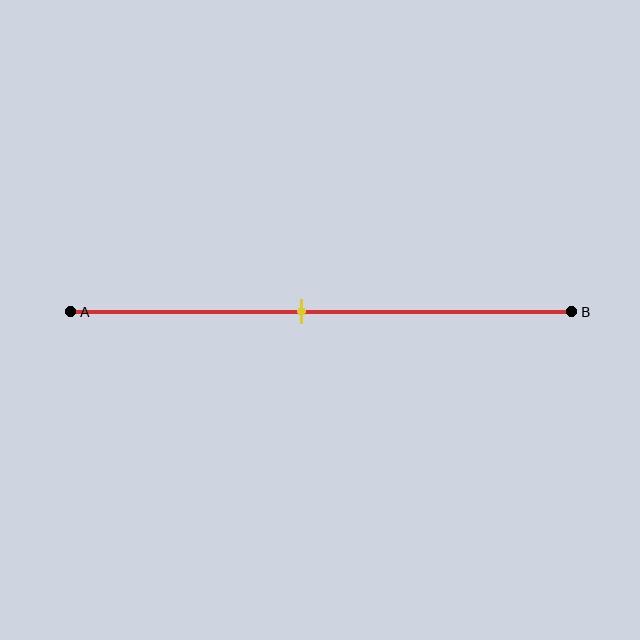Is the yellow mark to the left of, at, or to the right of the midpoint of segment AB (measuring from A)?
The yellow mark is to the left of the midpoint of segment AB.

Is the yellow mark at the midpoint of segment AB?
No, the mark is at about 45% from A, not at the 50% midpoint.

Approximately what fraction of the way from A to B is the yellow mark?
The yellow mark is approximately 45% of the way from A to B.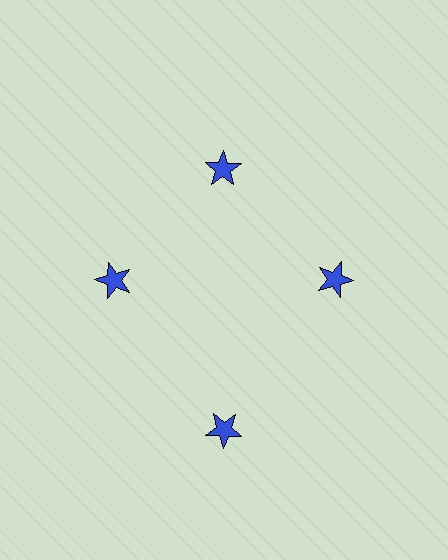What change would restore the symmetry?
The symmetry would be restored by moving it inward, back onto the ring so that all 4 stars sit at equal angles and equal distance from the center.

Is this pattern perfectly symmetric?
No. The 4 blue stars are arranged in a ring, but one element near the 6 o'clock position is pushed outward from the center, breaking the 4-fold rotational symmetry.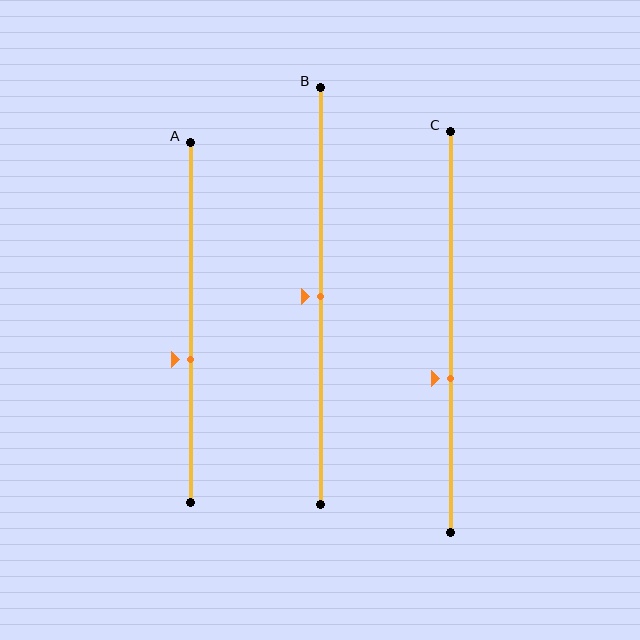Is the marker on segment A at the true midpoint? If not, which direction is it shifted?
No, the marker on segment A is shifted downward by about 10% of the segment length.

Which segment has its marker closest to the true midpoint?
Segment B has its marker closest to the true midpoint.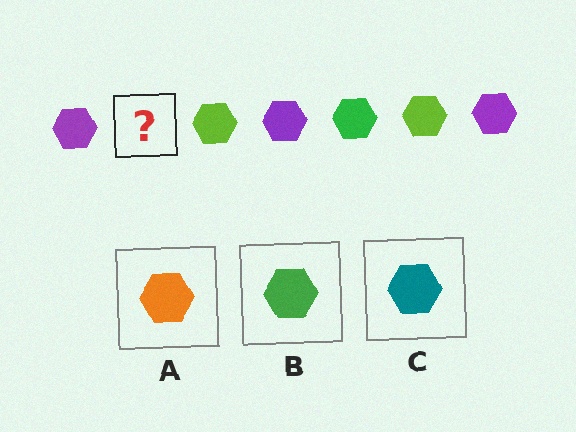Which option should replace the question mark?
Option B.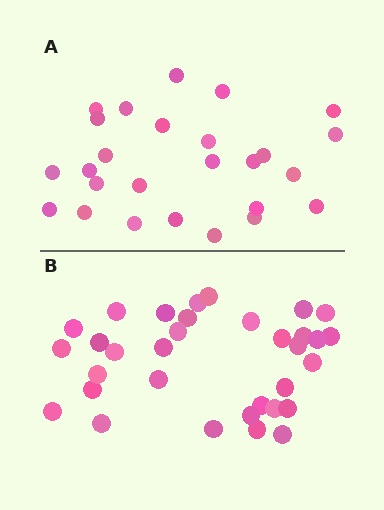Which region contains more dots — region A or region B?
Region B (the bottom region) has more dots.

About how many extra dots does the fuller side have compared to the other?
Region B has roughly 8 or so more dots than region A.